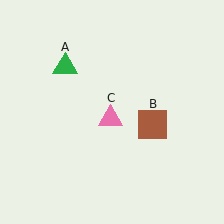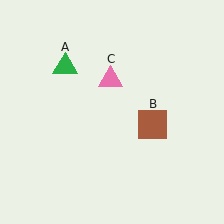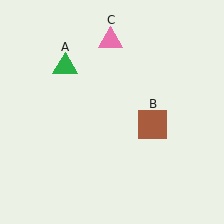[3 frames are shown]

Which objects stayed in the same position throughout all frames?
Green triangle (object A) and brown square (object B) remained stationary.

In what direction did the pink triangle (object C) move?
The pink triangle (object C) moved up.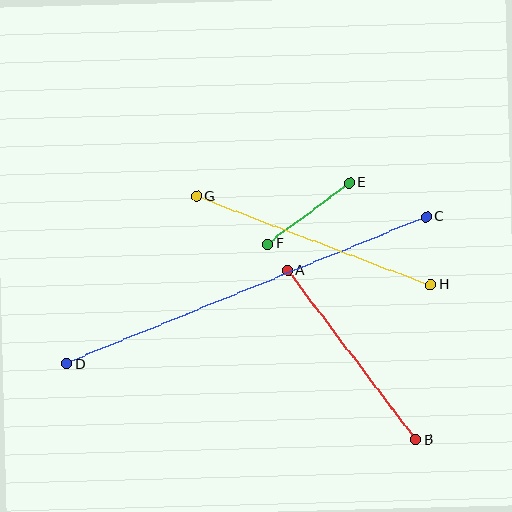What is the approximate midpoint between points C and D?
The midpoint is at approximately (246, 290) pixels.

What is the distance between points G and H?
The distance is approximately 250 pixels.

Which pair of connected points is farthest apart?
Points C and D are farthest apart.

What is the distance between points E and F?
The distance is approximately 102 pixels.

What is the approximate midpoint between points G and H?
The midpoint is at approximately (313, 240) pixels.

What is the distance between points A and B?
The distance is approximately 213 pixels.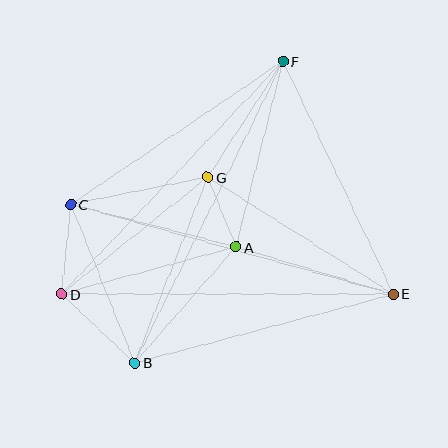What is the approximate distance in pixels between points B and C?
The distance between B and C is approximately 171 pixels.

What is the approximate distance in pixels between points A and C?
The distance between A and C is approximately 171 pixels.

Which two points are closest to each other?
Points A and G are closest to each other.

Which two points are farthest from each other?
Points B and F are farthest from each other.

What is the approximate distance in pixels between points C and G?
The distance between C and G is approximately 140 pixels.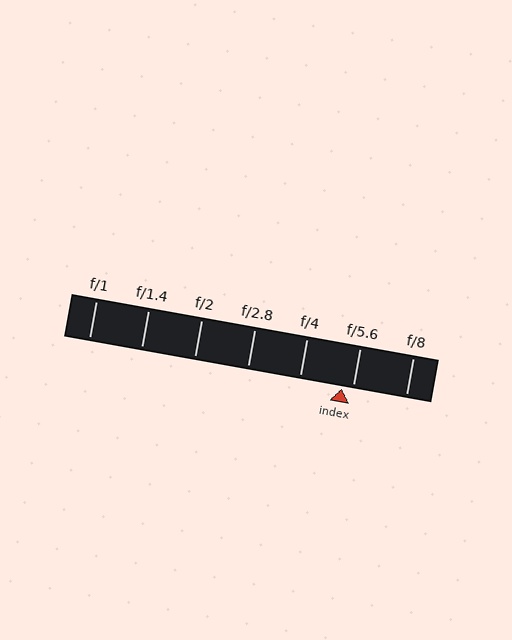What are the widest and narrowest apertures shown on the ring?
The widest aperture shown is f/1 and the narrowest is f/8.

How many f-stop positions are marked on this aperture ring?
There are 7 f-stop positions marked.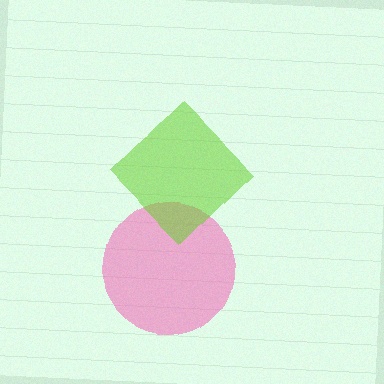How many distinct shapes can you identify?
There are 2 distinct shapes: a pink circle, a lime diamond.